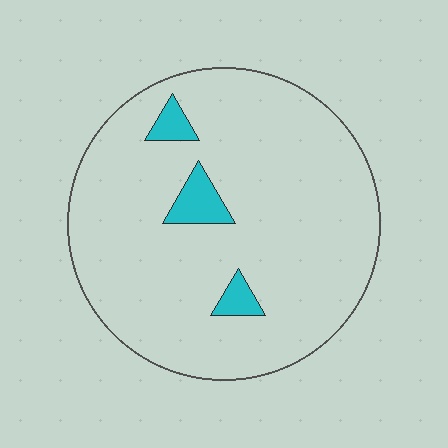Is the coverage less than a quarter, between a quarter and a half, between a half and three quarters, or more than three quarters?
Less than a quarter.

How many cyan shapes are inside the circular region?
3.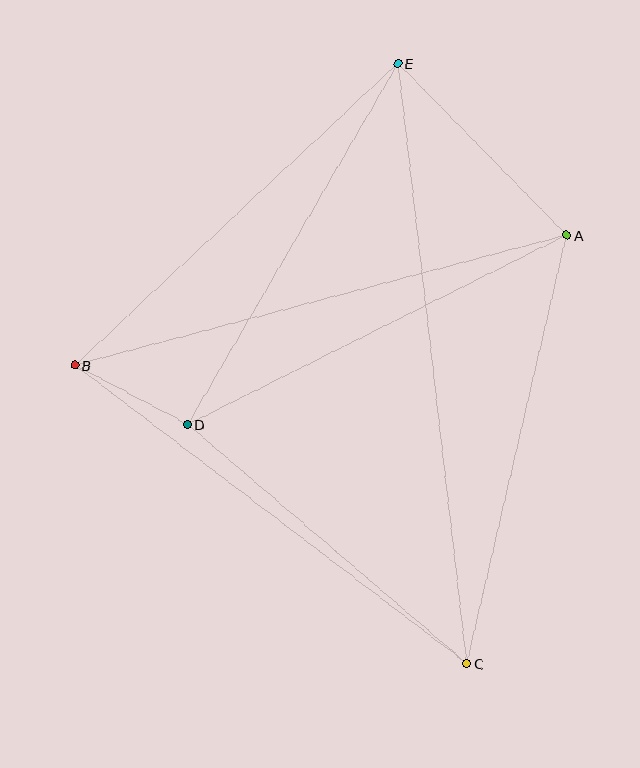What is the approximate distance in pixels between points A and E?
The distance between A and E is approximately 241 pixels.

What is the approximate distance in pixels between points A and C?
The distance between A and C is approximately 440 pixels.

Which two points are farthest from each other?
Points C and E are farthest from each other.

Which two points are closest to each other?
Points B and D are closest to each other.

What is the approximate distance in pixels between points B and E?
The distance between B and E is approximately 442 pixels.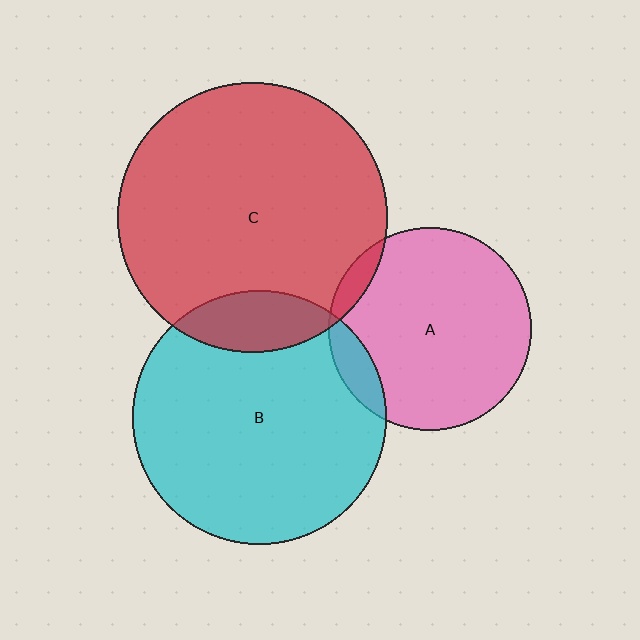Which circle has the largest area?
Circle C (red).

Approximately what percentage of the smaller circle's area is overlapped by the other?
Approximately 5%.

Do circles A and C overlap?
Yes.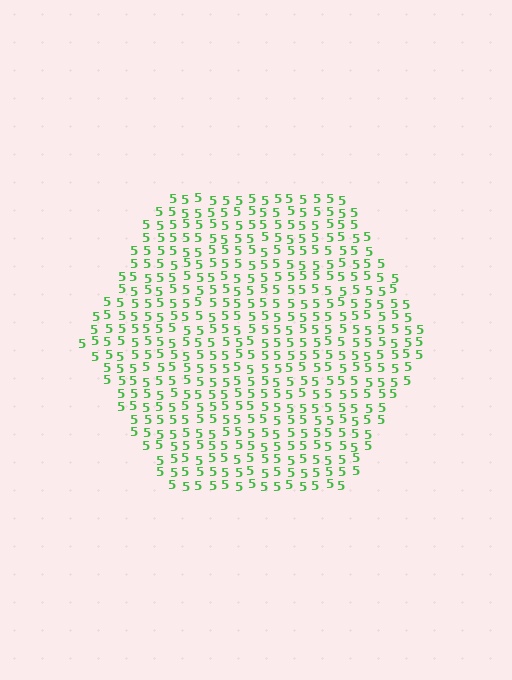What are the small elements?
The small elements are digit 5's.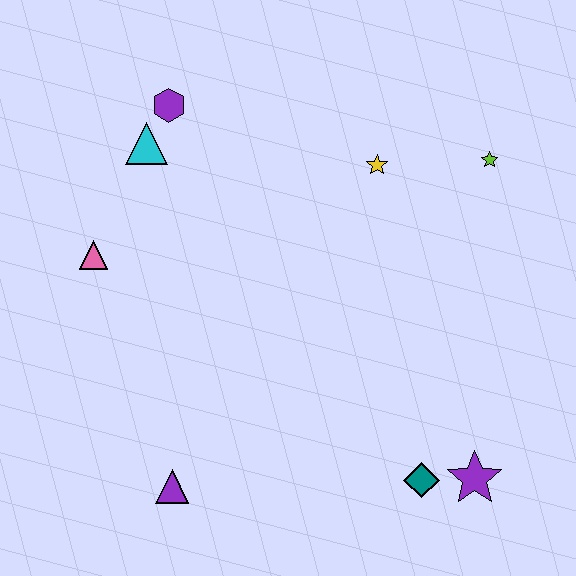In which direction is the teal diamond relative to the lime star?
The teal diamond is below the lime star.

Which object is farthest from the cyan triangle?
The purple star is farthest from the cyan triangle.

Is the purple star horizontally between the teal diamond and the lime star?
Yes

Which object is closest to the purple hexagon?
The cyan triangle is closest to the purple hexagon.